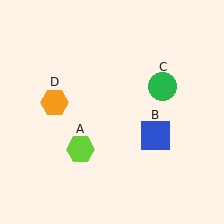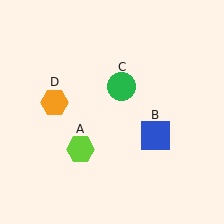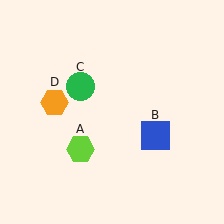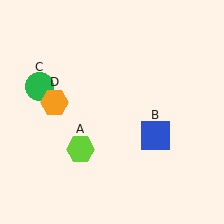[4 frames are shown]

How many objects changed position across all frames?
1 object changed position: green circle (object C).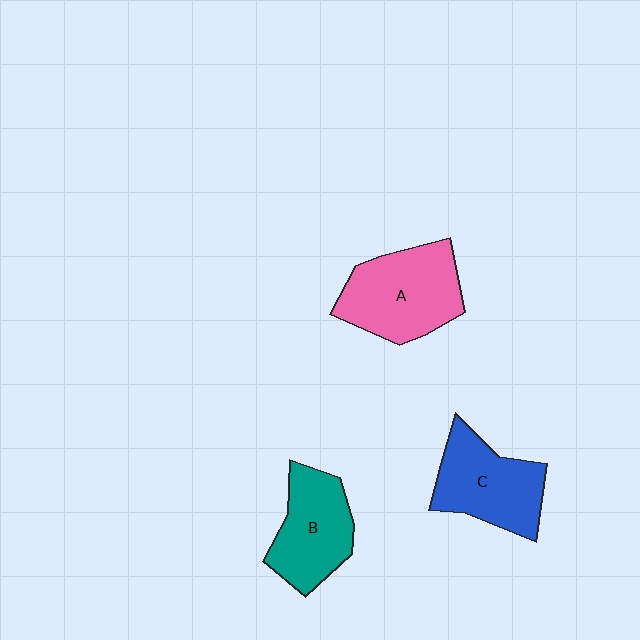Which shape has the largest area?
Shape A (pink).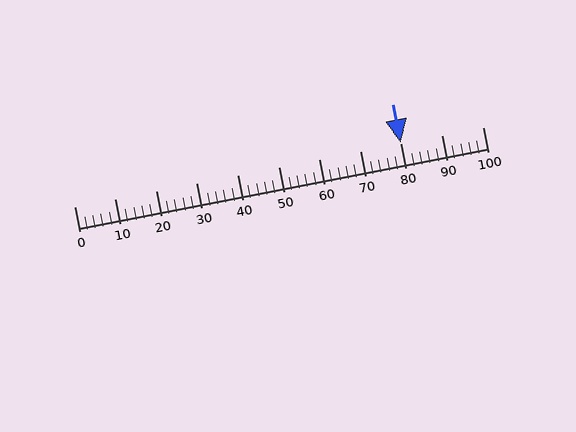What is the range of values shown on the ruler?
The ruler shows values from 0 to 100.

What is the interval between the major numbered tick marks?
The major tick marks are spaced 10 units apart.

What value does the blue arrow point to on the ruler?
The blue arrow points to approximately 80.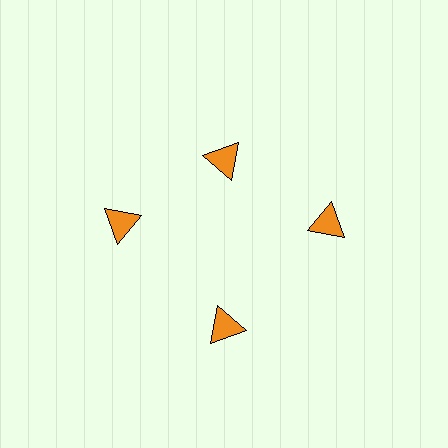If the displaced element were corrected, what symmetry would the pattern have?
It would have 4-fold rotational symmetry — the pattern would map onto itself every 90 degrees.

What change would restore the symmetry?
The symmetry would be restored by moving it outward, back onto the ring so that all 4 triangles sit at equal angles and equal distance from the center.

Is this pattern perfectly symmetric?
No. The 4 orange triangles are arranged in a ring, but one element near the 12 o'clock position is pulled inward toward the center, breaking the 4-fold rotational symmetry.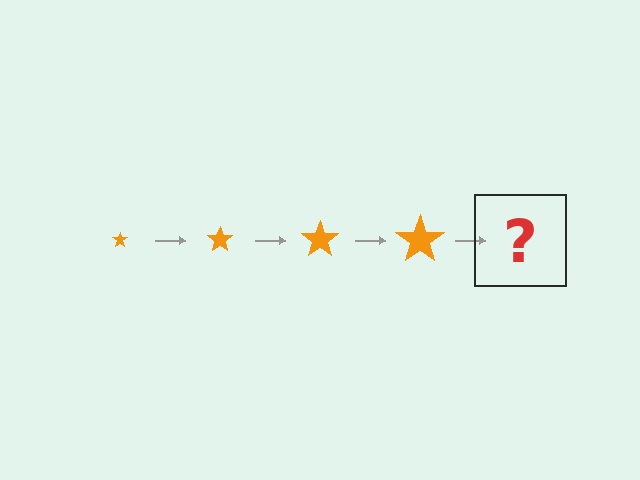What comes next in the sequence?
The next element should be an orange star, larger than the previous one.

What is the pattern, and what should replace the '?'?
The pattern is that the star gets progressively larger each step. The '?' should be an orange star, larger than the previous one.